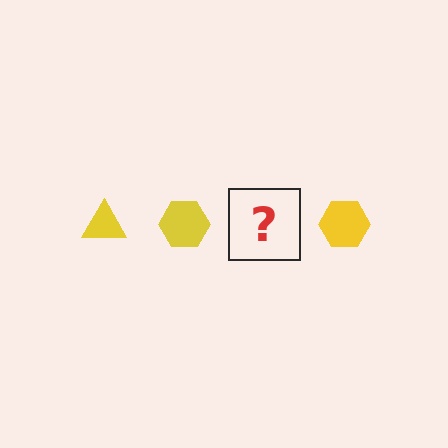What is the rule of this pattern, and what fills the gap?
The rule is that the pattern cycles through triangle, hexagon shapes in yellow. The gap should be filled with a yellow triangle.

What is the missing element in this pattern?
The missing element is a yellow triangle.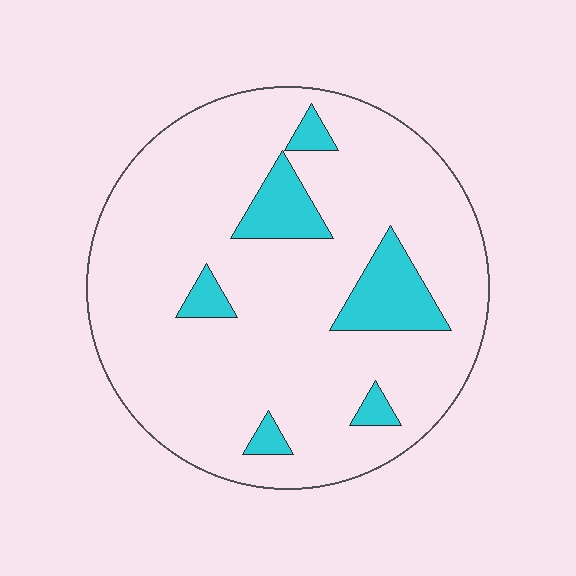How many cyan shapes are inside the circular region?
6.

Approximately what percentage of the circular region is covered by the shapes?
Approximately 15%.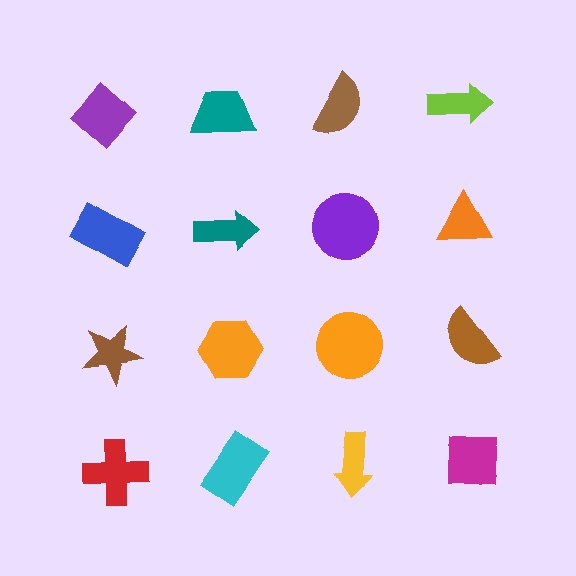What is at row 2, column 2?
A teal arrow.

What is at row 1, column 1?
A purple diamond.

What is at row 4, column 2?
A cyan rectangle.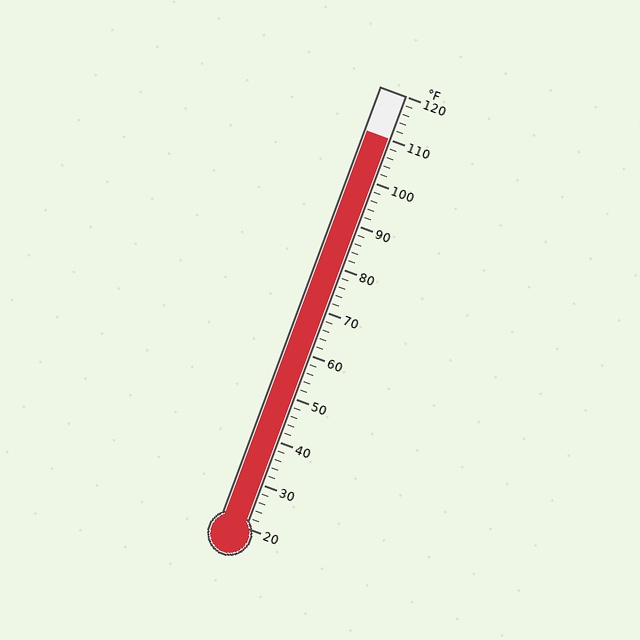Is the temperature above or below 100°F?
The temperature is above 100°F.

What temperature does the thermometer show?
The thermometer shows approximately 110°F.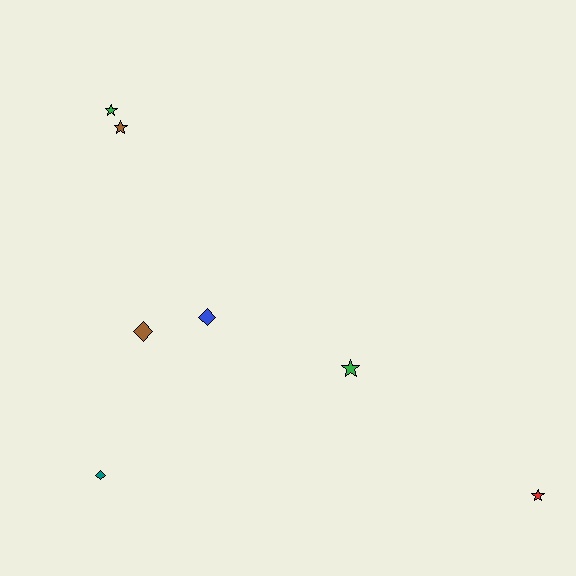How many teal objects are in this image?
There is 1 teal object.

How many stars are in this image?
There are 4 stars.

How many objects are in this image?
There are 7 objects.